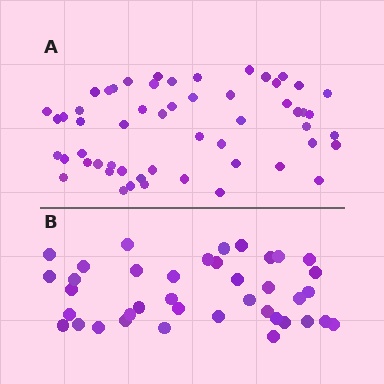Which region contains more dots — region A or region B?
Region A (the top region) has more dots.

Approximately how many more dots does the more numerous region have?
Region A has approximately 15 more dots than region B.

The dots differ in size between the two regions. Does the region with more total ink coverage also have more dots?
No. Region B has more total ink coverage because its dots are larger, but region A actually contains more individual dots. Total area can be misleading — the number of items is what matters here.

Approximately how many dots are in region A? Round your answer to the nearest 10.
About 60 dots. (The exact count is 55, which rounds to 60.)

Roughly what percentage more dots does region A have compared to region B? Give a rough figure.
About 40% more.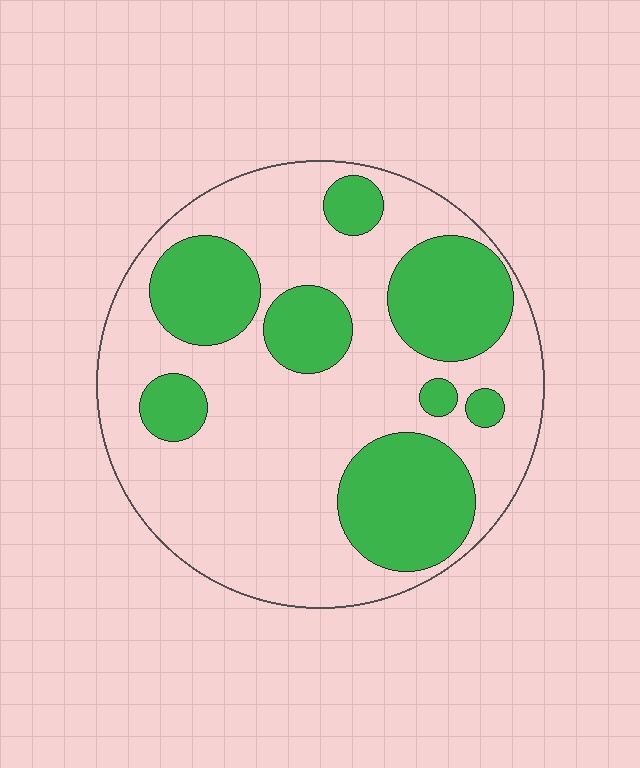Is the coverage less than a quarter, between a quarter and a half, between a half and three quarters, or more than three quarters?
Between a quarter and a half.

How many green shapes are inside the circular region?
8.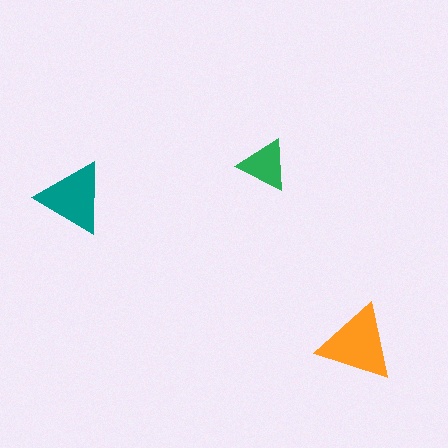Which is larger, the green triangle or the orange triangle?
The orange one.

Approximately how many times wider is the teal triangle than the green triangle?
About 1.5 times wider.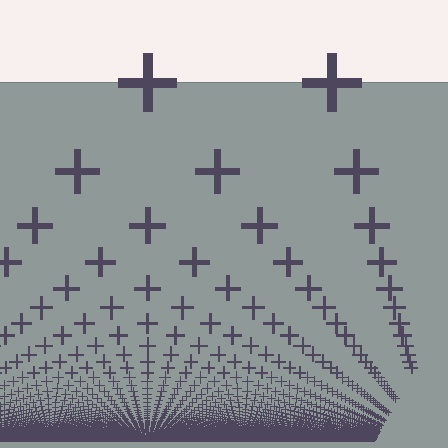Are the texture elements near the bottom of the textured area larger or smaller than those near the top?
Smaller. The gradient is inverted — elements near the bottom are smaller and denser.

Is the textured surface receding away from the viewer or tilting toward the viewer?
The surface appears to tilt toward the viewer. Texture elements get larger and sparser toward the top.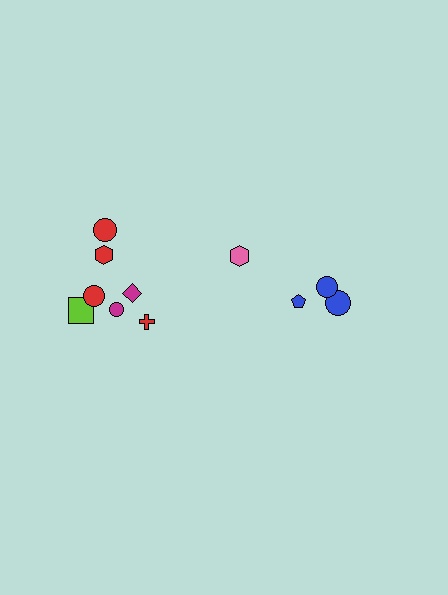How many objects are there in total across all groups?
There are 11 objects.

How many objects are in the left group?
There are 7 objects.